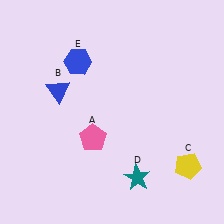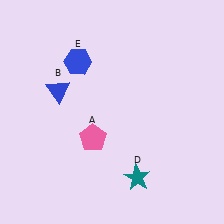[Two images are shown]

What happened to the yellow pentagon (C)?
The yellow pentagon (C) was removed in Image 2. It was in the bottom-right area of Image 1.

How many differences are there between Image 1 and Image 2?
There is 1 difference between the two images.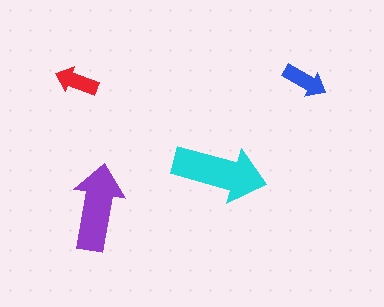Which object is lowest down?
The purple arrow is bottommost.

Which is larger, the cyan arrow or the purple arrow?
The cyan one.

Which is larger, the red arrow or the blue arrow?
The blue one.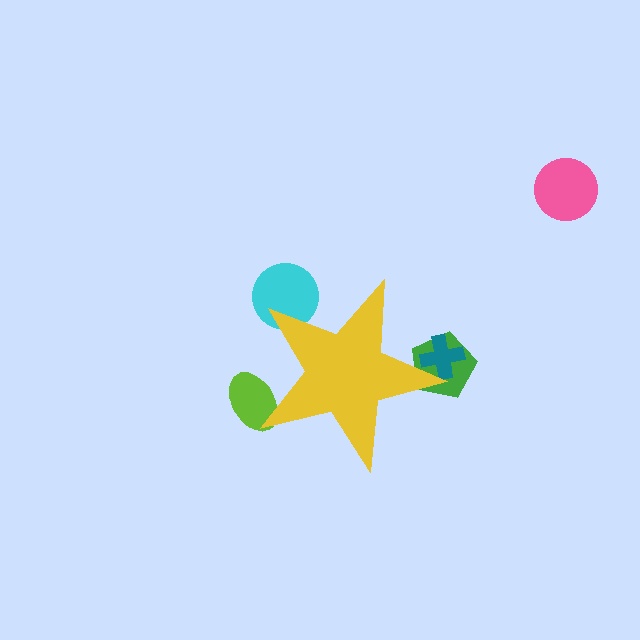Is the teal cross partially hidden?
Yes, the teal cross is partially hidden behind the yellow star.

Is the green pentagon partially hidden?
Yes, the green pentagon is partially hidden behind the yellow star.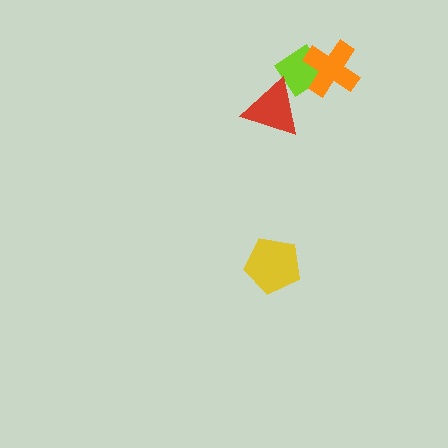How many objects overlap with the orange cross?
1 object overlaps with the orange cross.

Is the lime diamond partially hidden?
Yes, it is partially covered by another shape.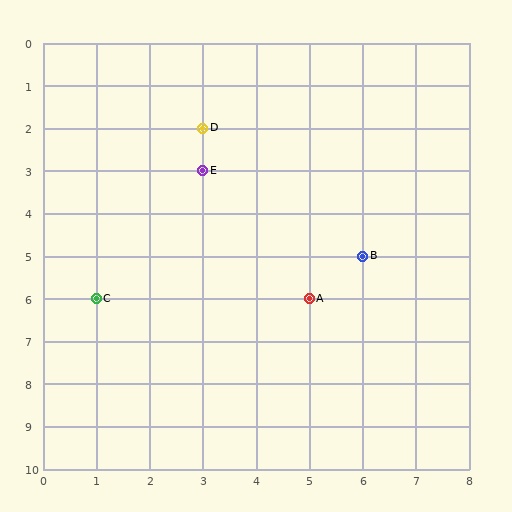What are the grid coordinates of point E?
Point E is at grid coordinates (3, 3).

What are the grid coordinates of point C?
Point C is at grid coordinates (1, 6).